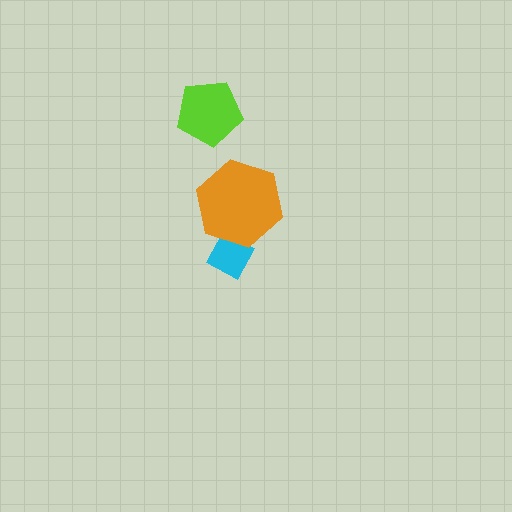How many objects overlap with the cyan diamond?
1 object overlaps with the cyan diamond.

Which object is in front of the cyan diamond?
The orange hexagon is in front of the cyan diamond.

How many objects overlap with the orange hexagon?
1 object overlaps with the orange hexagon.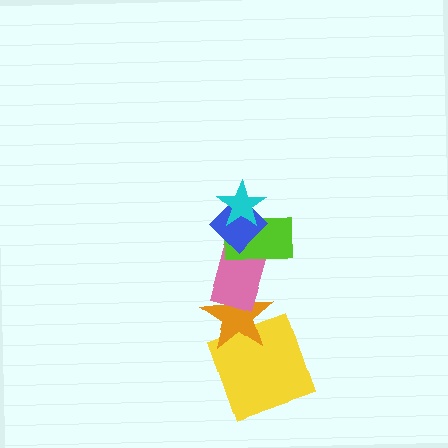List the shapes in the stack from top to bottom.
From top to bottom: the cyan star, the blue diamond, the lime rectangle, the pink rectangle, the orange star, the yellow square.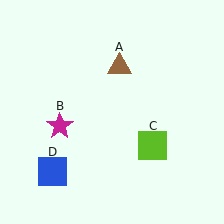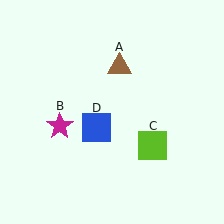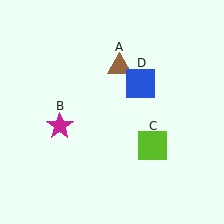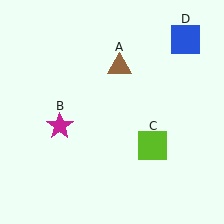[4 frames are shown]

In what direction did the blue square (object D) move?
The blue square (object D) moved up and to the right.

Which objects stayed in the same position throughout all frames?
Brown triangle (object A) and magenta star (object B) and lime square (object C) remained stationary.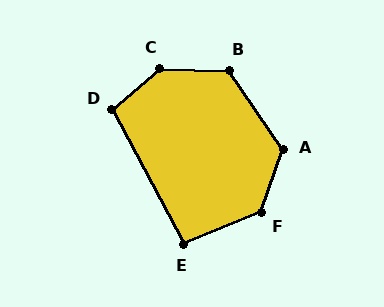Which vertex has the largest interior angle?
C, at approximately 137 degrees.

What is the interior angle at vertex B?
Approximately 126 degrees (obtuse).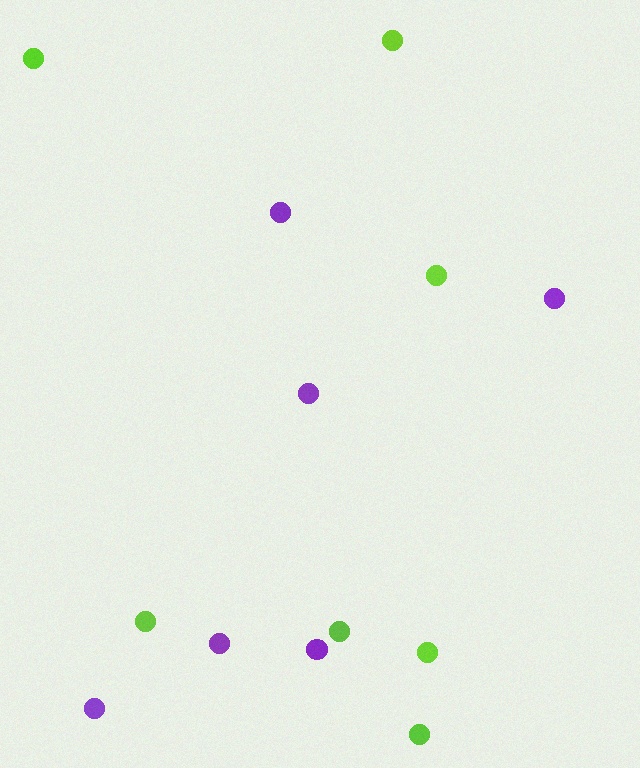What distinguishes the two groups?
There are 2 groups: one group of purple circles (6) and one group of lime circles (7).